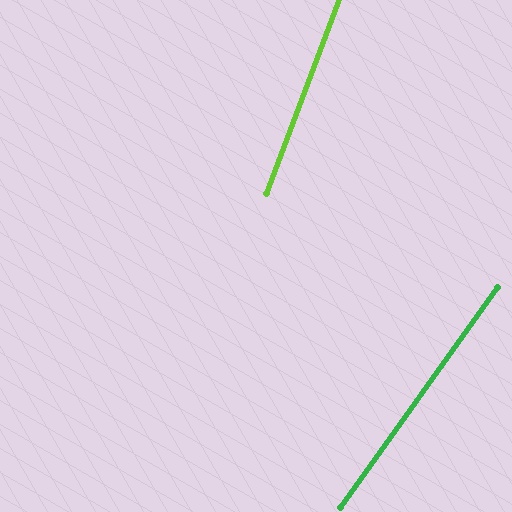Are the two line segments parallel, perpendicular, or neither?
Neither parallel nor perpendicular — they differ by about 15°.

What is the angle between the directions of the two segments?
Approximately 15 degrees.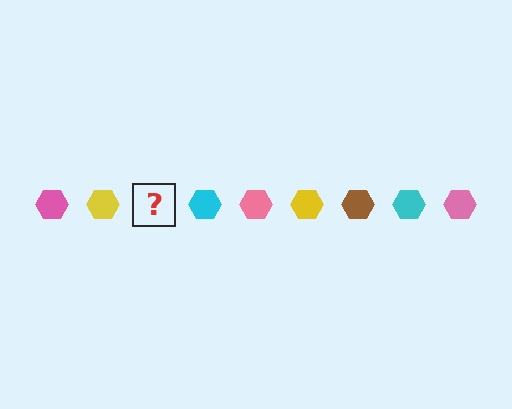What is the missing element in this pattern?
The missing element is a brown hexagon.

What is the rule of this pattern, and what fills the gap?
The rule is that the pattern cycles through pink, yellow, brown, cyan hexagons. The gap should be filled with a brown hexagon.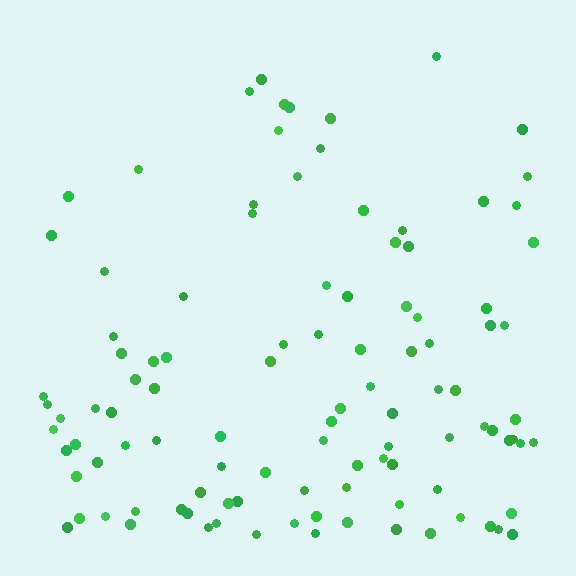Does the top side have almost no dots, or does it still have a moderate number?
Still a moderate number, just noticeably fewer than the bottom.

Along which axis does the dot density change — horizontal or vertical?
Vertical.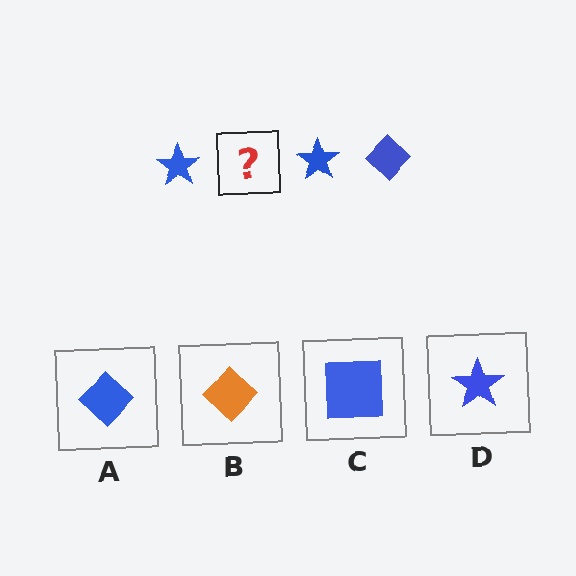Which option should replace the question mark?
Option A.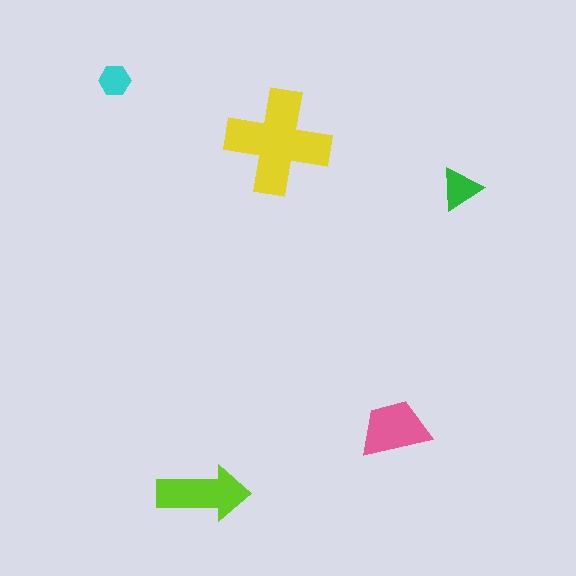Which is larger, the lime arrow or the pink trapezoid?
The lime arrow.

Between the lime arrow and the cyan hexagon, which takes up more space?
The lime arrow.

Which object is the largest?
The yellow cross.